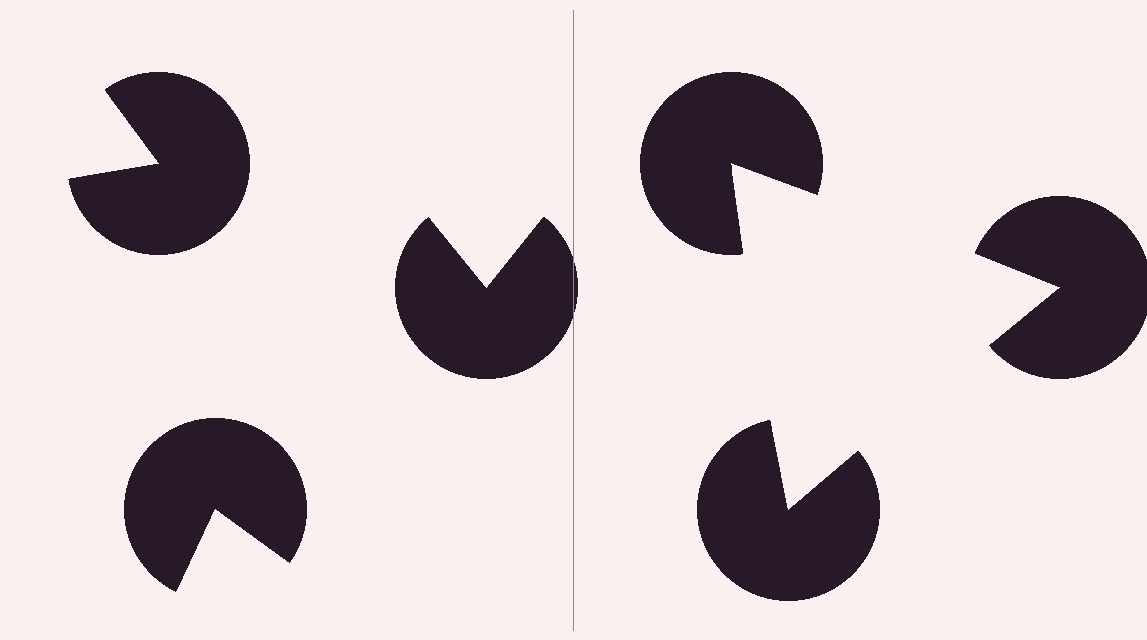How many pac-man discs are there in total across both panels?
6 — 3 on each side.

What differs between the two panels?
The pac-man discs are positioned identically on both sides; only the wedge orientations differ. On the right they align to a triangle; on the left they are misaligned.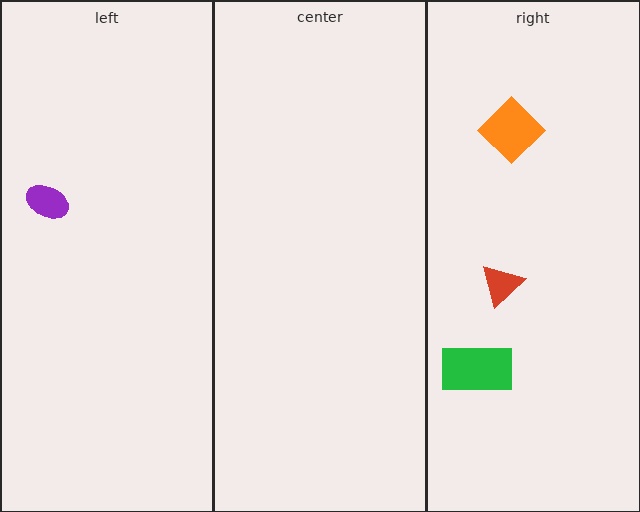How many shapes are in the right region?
3.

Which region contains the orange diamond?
The right region.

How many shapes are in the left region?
1.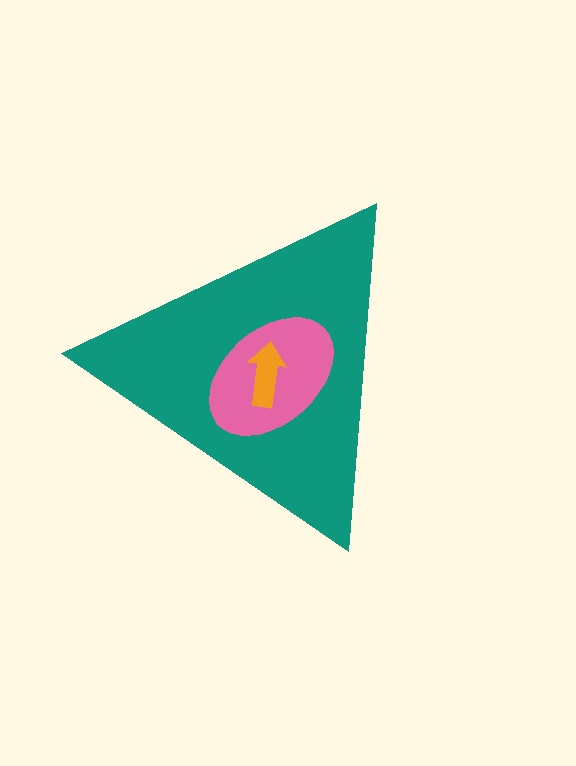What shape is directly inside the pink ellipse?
The orange arrow.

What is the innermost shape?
The orange arrow.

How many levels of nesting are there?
3.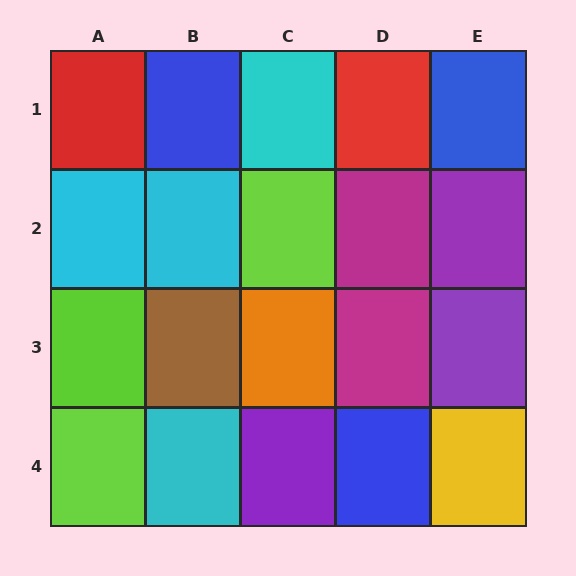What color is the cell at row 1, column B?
Blue.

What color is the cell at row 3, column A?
Lime.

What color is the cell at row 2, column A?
Cyan.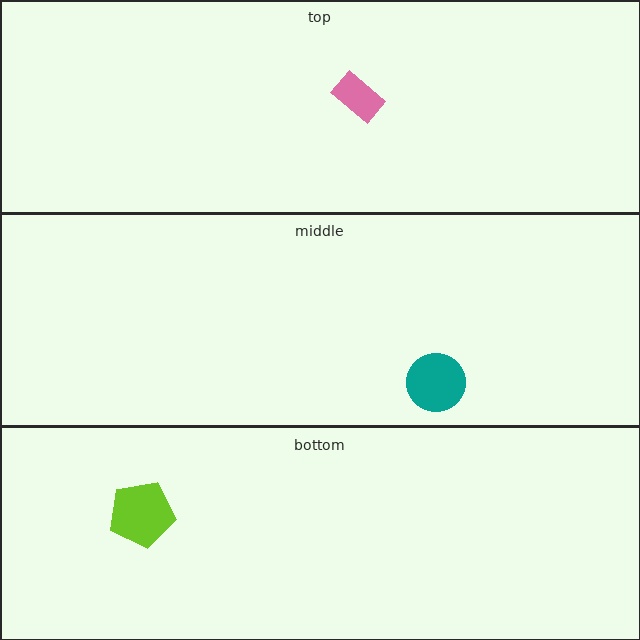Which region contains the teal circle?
The middle region.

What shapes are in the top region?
The pink rectangle.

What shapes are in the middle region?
The teal circle.